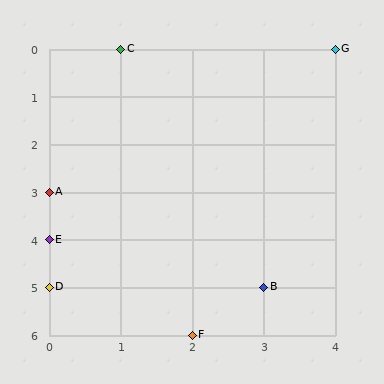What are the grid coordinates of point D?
Point D is at grid coordinates (0, 5).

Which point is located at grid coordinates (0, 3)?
Point A is at (0, 3).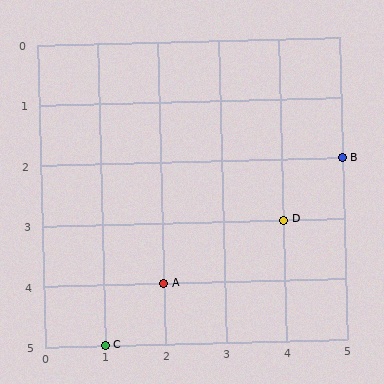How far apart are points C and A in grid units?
Points C and A are 1 column and 1 row apart (about 1.4 grid units diagonally).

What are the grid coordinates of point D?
Point D is at grid coordinates (4, 3).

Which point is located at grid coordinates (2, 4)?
Point A is at (2, 4).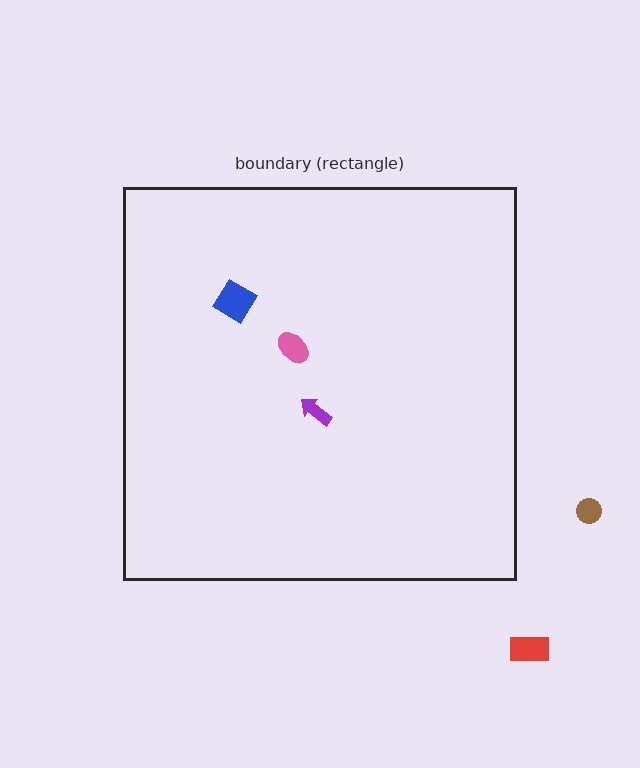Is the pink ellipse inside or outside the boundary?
Inside.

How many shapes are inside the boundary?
3 inside, 2 outside.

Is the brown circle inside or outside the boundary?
Outside.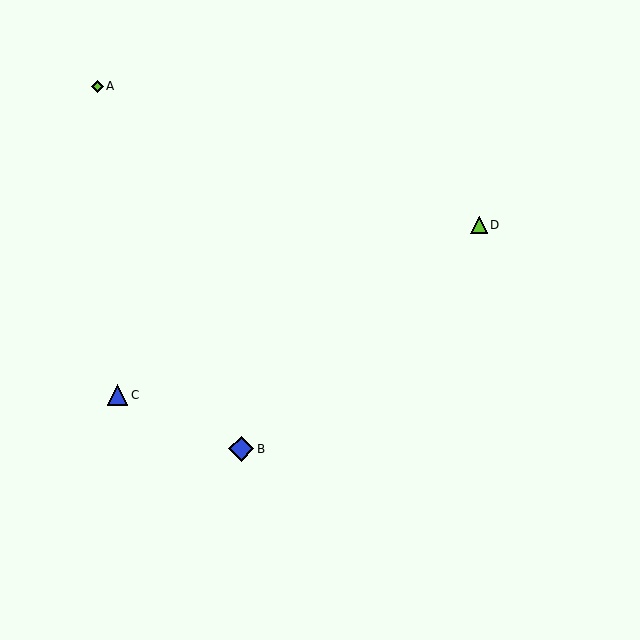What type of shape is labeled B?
Shape B is a blue diamond.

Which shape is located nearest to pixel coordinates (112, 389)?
The blue triangle (labeled C) at (118, 395) is nearest to that location.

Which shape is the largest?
The blue diamond (labeled B) is the largest.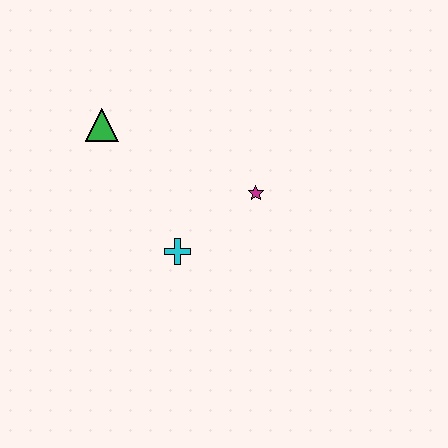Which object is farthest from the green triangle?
The magenta star is farthest from the green triangle.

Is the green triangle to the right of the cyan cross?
No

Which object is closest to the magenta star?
The cyan cross is closest to the magenta star.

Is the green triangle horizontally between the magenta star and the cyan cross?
No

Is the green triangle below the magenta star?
No